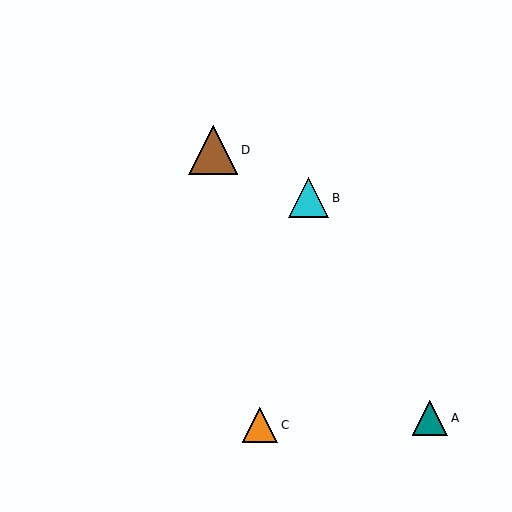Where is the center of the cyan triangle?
The center of the cyan triangle is at (309, 198).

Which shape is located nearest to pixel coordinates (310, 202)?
The cyan triangle (labeled B) at (309, 198) is nearest to that location.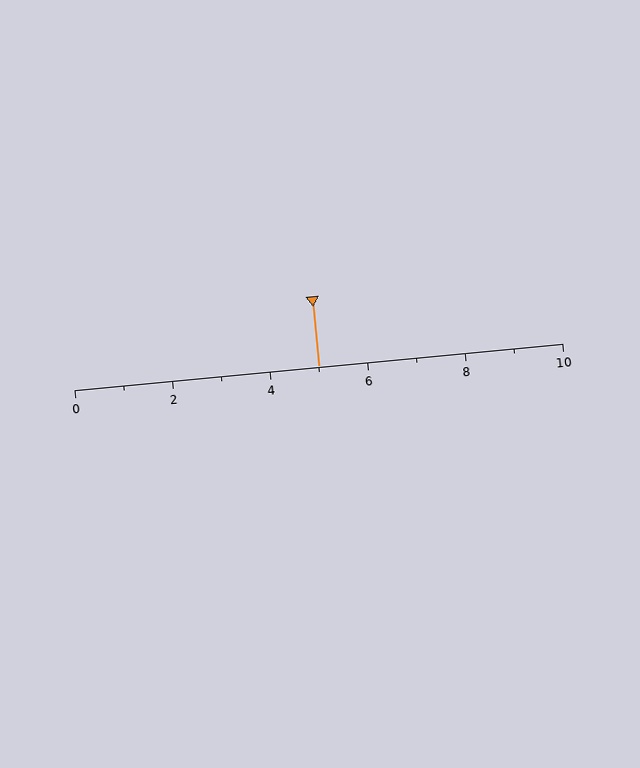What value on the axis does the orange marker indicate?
The marker indicates approximately 5.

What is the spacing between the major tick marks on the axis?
The major ticks are spaced 2 apart.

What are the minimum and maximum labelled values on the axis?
The axis runs from 0 to 10.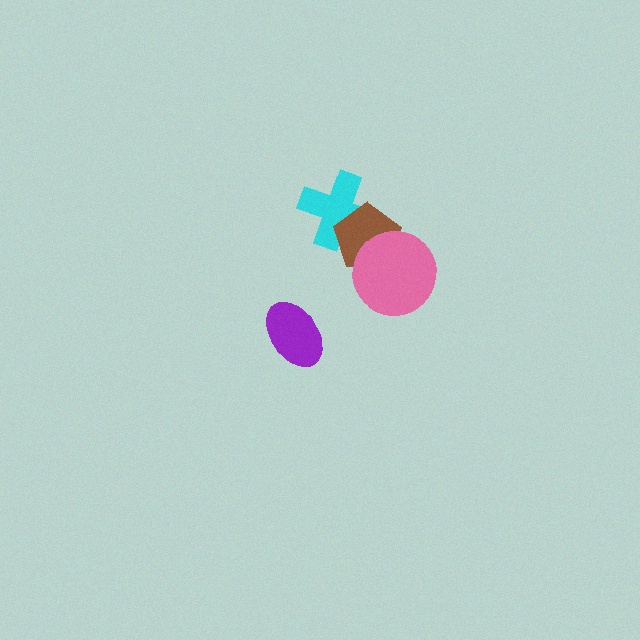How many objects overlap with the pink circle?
1 object overlaps with the pink circle.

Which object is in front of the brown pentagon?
The pink circle is in front of the brown pentagon.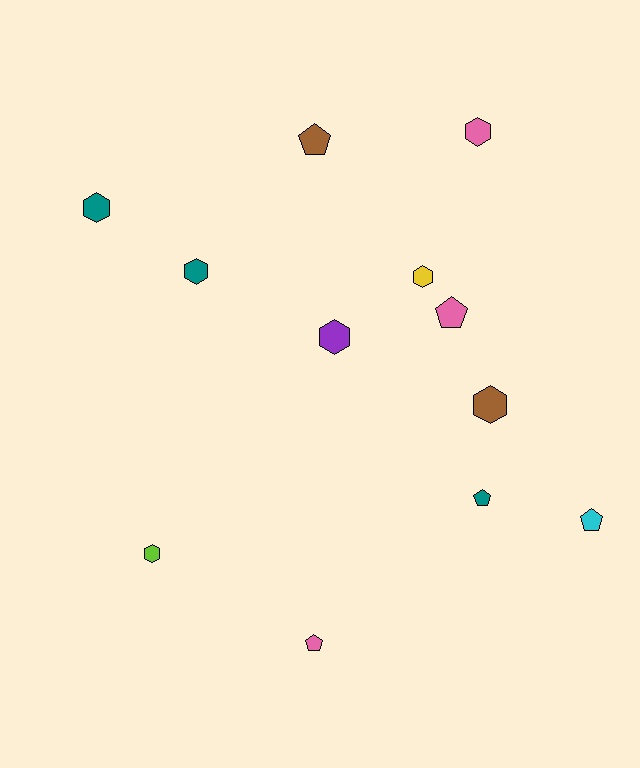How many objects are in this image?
There are 12 objects.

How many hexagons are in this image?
There are 7 hexagons.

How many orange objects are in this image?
There are no orange objects.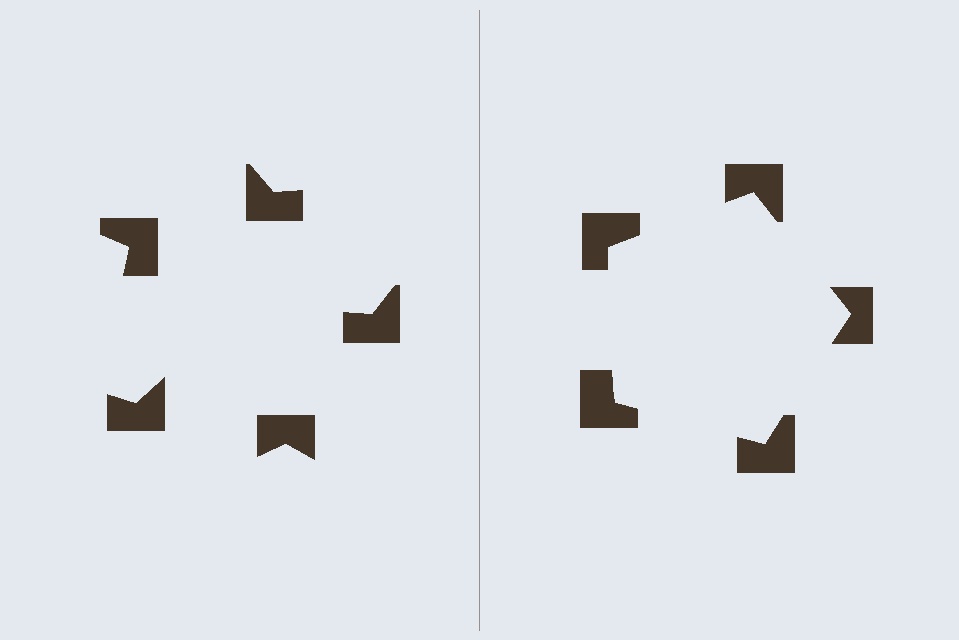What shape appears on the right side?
An illusory pentagon.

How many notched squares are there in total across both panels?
10 — 5 on each side.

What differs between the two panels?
The notched squares are positioned identically on both sides; only the wedge orientations differ. On the right they align to a pentagon; on the left they are misaligned.